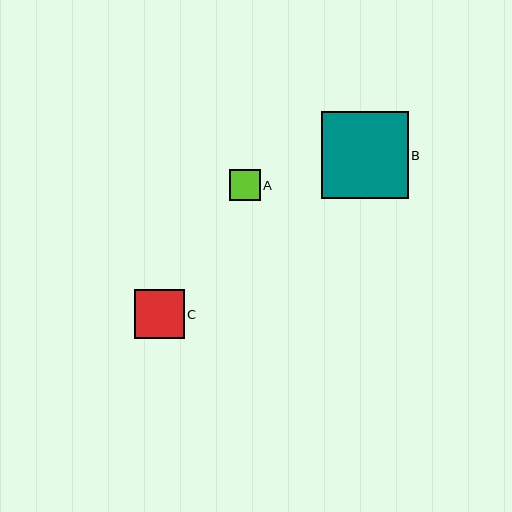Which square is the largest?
Square B is the largest with a size of approximately 87 pixels.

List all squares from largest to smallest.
From largest to smallest: B, C, A.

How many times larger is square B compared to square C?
Square B is approximately 1.8 times the size of square C.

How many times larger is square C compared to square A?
Square C is approximately 1.6 times the size of square A.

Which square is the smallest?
Square A is the smallest with a size of approximately 30 pixels.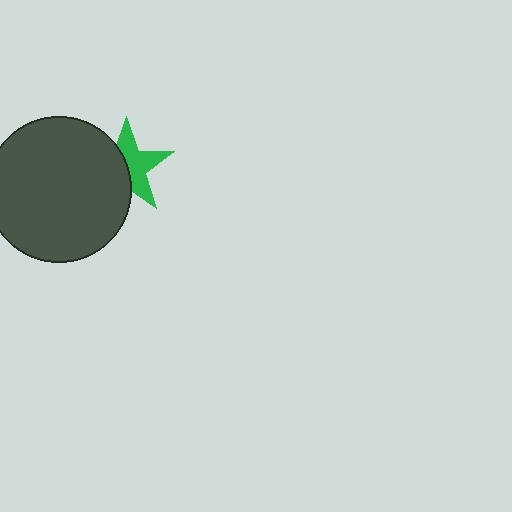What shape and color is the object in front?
The object in front is a dark gray circle.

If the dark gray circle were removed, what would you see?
You would see the complete green star.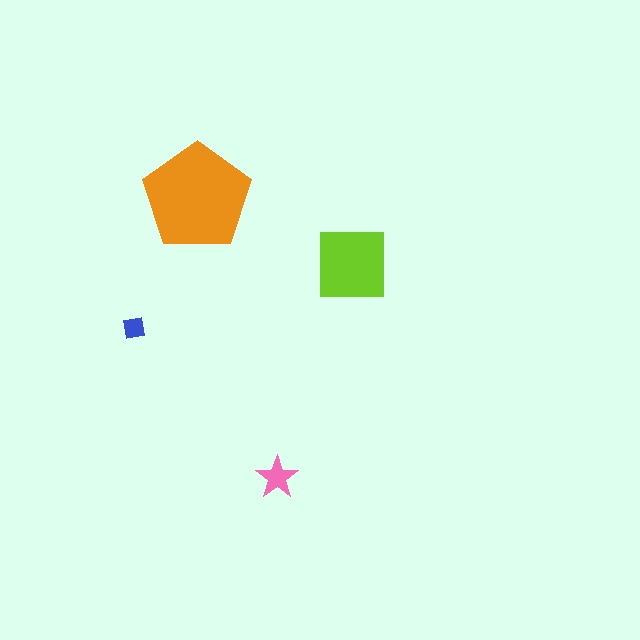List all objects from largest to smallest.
The orange pentagon, the lime square, the pink star, the blue square.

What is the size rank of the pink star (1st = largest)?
3rd.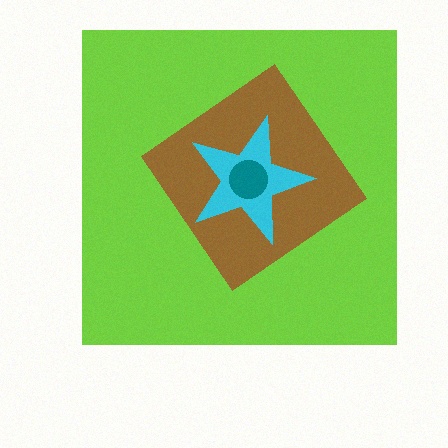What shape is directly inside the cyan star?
The teal circle.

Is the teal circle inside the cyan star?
Yes.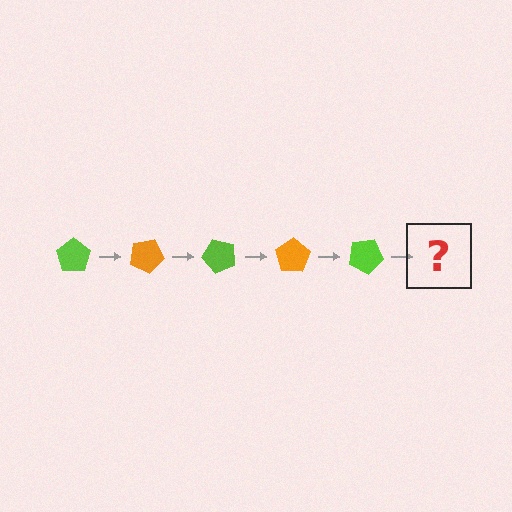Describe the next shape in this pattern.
It should be an orange pentagon, rotated 125 degrees from the start.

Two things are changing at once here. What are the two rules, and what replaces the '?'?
The two rules are that it rotates 25 degrees each step and the color cycles through lime and orange. The '?' should be an orange pentagon, rotated 125 degrees from the start.